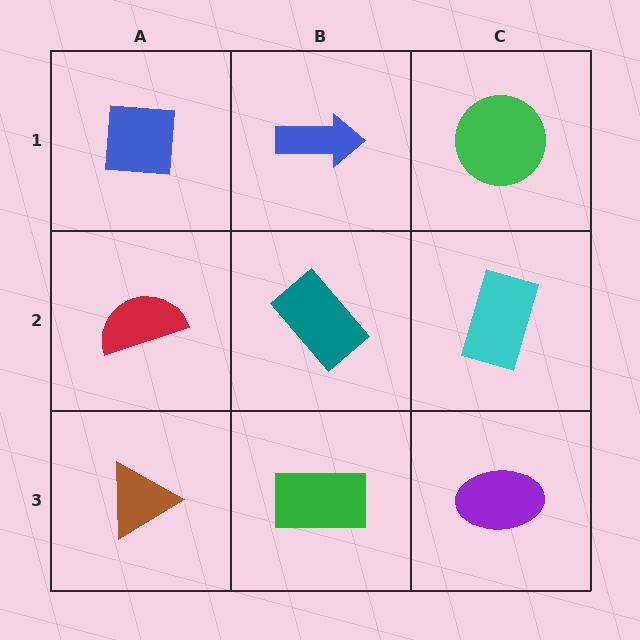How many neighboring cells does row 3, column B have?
3.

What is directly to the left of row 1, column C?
A blue arrow.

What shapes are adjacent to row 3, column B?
A teal rectangle (row 2, column B), a brown triangle (row 3, column A), a purple ellipse (row 3, column C).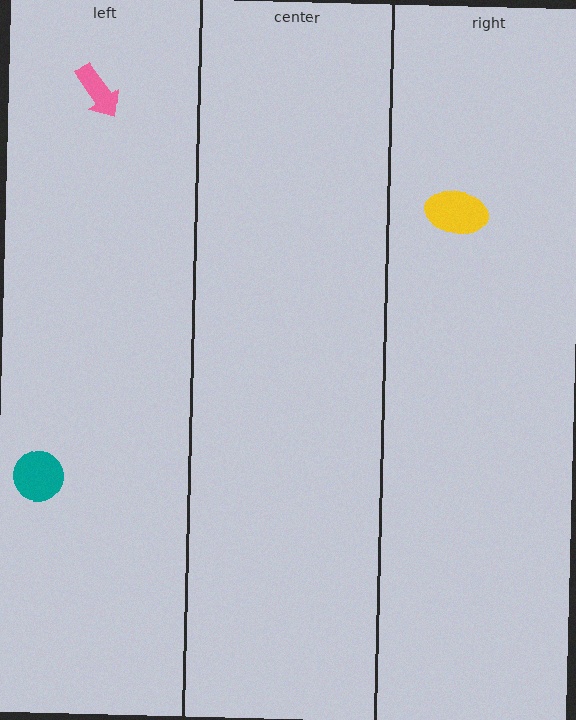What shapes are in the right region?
The yellow ellipse.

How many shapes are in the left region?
2.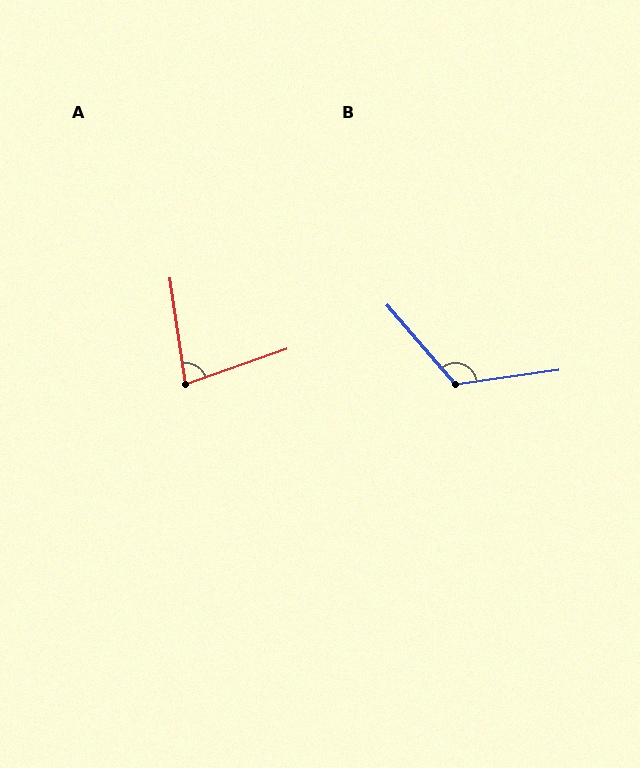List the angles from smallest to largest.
A (79°), B (123°).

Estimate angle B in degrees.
Approximately 123 degrees.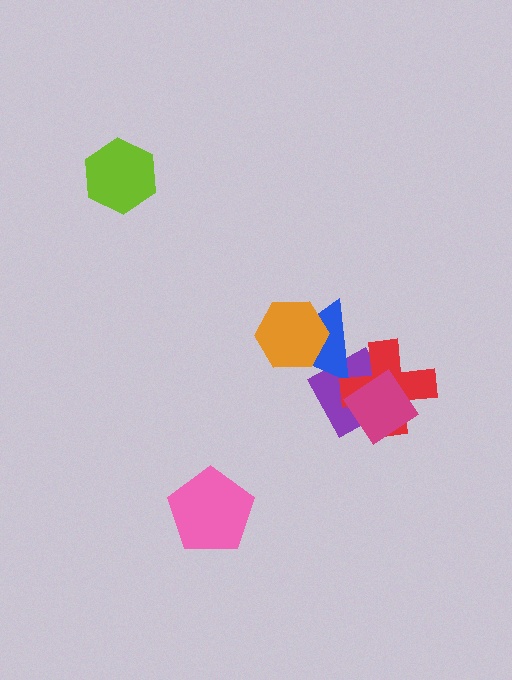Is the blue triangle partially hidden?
Yes, it is partially covered by another shape.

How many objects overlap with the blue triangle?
3 objects overlap with the blue triangle.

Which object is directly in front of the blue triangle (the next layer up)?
The red cross is directly in front of the blue triangle.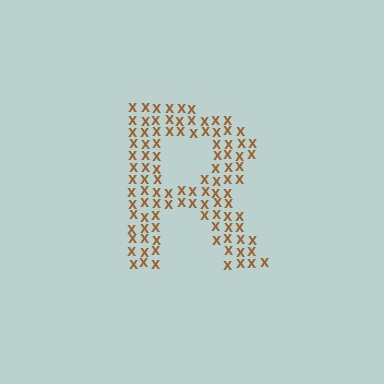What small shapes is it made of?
It is made of small letter X's.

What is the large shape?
The large shape is the letter R.